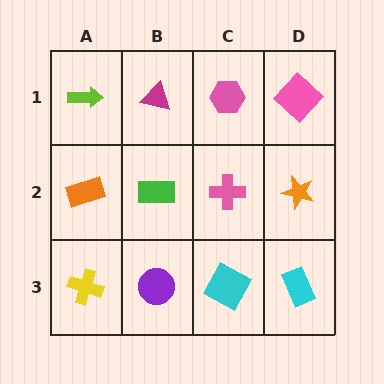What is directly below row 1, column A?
An orange rectangle.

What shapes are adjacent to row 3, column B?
A green rectangle (row 2, column B), a yellow cross (row 3, column A), a cyan square (row 3, column C).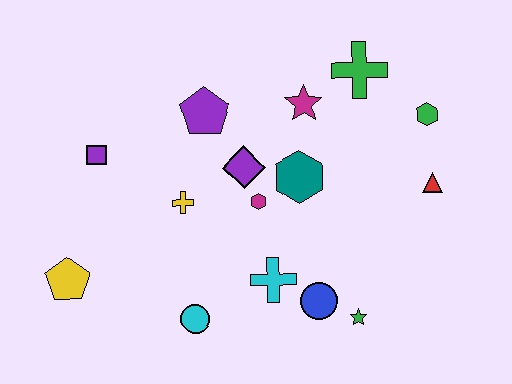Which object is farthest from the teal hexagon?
The yellow pentagon is farthest from the teal hexagon.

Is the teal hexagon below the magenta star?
Yes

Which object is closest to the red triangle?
The green hexagon is closest to the red triangle.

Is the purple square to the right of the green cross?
No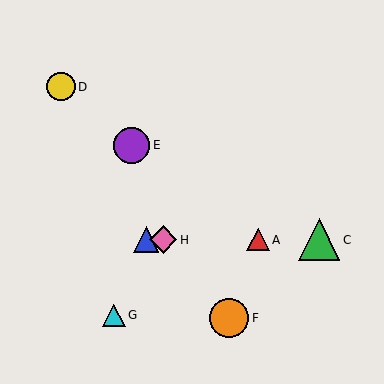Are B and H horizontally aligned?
Yes, both are at y≈240.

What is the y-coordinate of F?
Object F is at y≈318.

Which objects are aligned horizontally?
Objects A, B, C, H are aligned horizontally.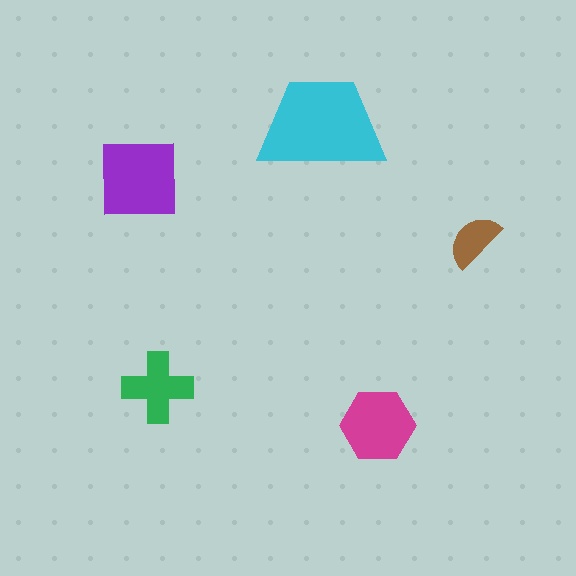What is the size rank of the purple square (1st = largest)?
2nd.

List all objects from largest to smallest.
The cyan trapezoid, the purple square, the magenta hexagon, the green cross, the brown semicircle.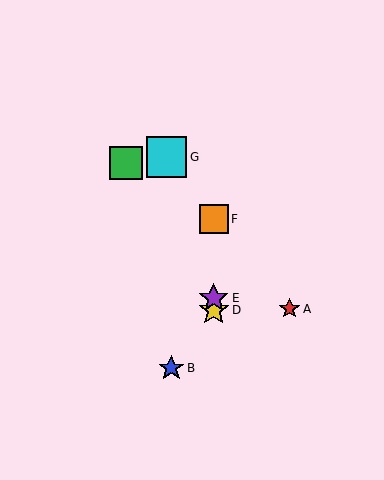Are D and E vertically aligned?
Yes, both are at x≈214.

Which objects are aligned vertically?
Objects D, E, F are aligned vertically.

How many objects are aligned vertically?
3 objects (D, E, F) are aligned vertically.